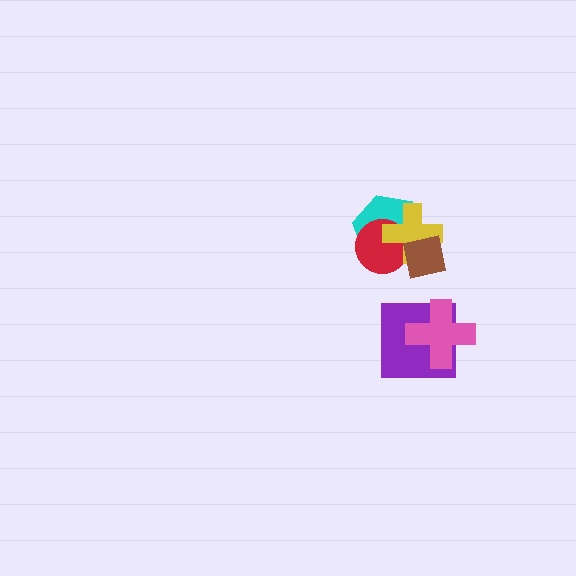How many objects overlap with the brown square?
3 objects overlap with the brown square.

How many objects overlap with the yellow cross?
3 objects overlap with the yellow cross.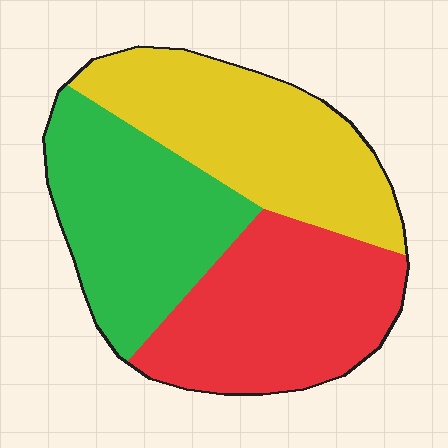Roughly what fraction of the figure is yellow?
Yellow covers around 35% of the figure.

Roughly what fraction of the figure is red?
Red covers around 35% of the figure.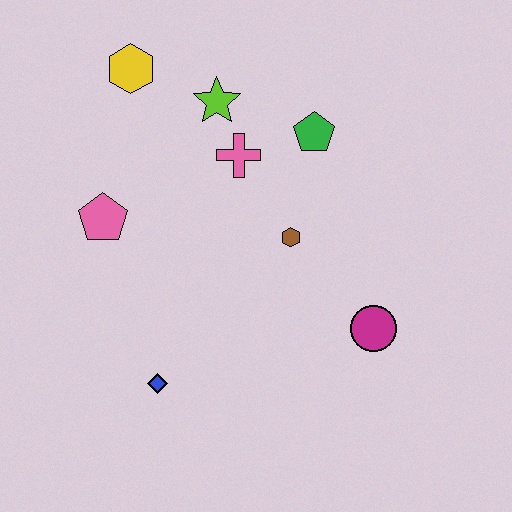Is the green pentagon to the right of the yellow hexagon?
Yes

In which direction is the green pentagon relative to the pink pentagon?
The green pentagon is to the right of the pink pentagon.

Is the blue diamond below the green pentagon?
Yes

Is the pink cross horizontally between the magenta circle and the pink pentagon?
Yes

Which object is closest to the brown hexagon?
The pink cross is closest to the brown hexagon.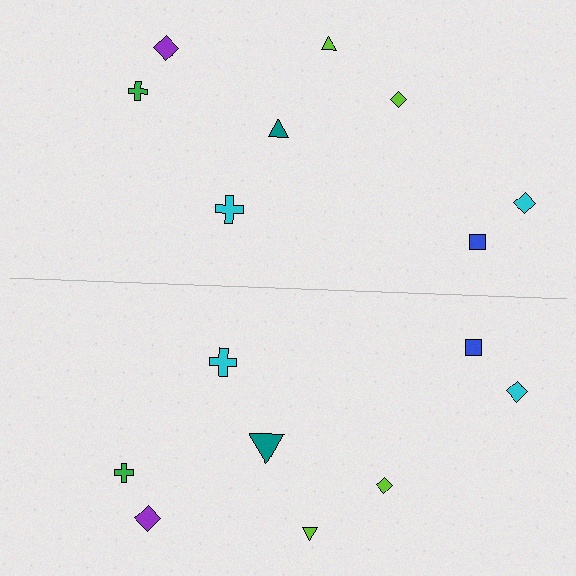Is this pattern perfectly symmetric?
No, the pattern is not perfectly symmetric. The teal triangle on the bottom side has a different size than its mirror counterpart.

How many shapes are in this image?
There are 16 shapes in this image.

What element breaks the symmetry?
The teal triangle on the bottom side has a different size than its mirror counterpart.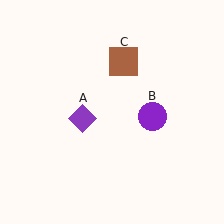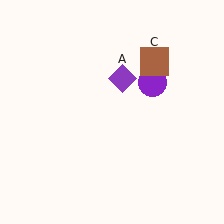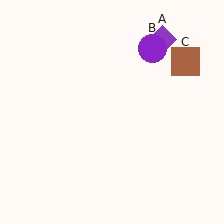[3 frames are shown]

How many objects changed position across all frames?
3 objects changed position: purple diamond (object A), purple circle (object B), brown square (object C).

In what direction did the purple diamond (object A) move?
The purple diamond (object A) moved up and to the right.